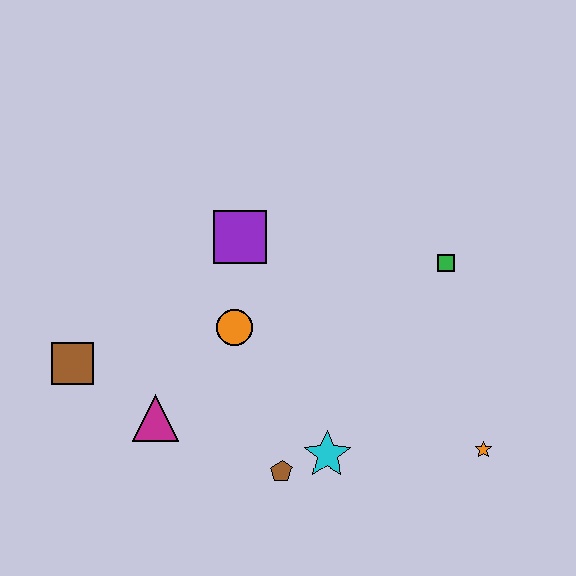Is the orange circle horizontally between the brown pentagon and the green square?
No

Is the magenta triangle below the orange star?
No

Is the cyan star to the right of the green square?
No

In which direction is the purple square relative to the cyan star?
The purple square is above the cyan star.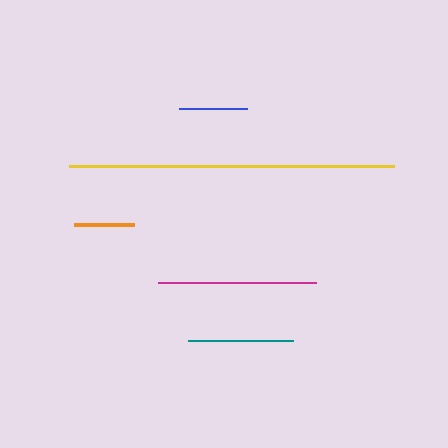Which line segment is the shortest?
The orange line is the shortest at approximately 60 pixels.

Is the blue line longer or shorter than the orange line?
The blue line is longer than the orange line.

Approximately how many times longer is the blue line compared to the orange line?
The blue line is approximately 1.1 times the length of the orange line.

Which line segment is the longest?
The yellow line is the longest at approximately 325 pixels.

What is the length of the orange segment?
The orange segment is approximately 60 pixels long.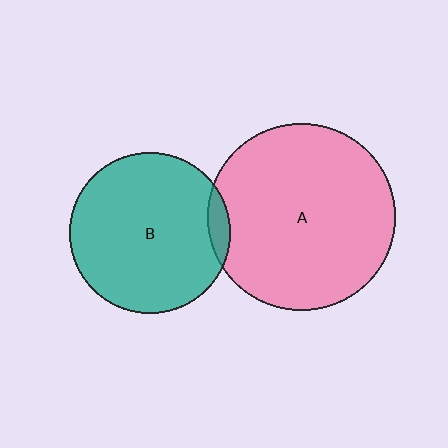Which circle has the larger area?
Circle A (pink).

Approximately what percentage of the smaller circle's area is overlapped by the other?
Approximately 5%.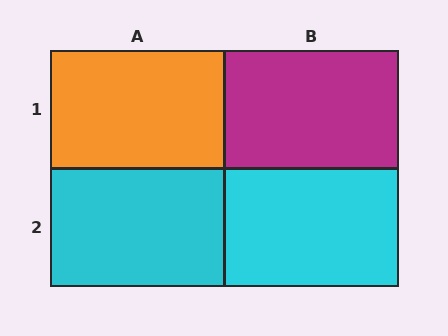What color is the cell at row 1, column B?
Magenta.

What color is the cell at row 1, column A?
Orange.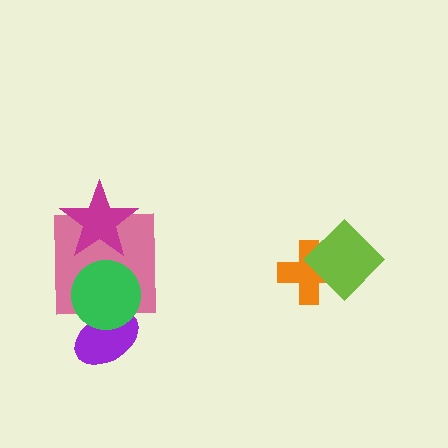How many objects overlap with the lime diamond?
1 object overlaps with the lime diamond.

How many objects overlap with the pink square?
3 objects overlap with the pink square.